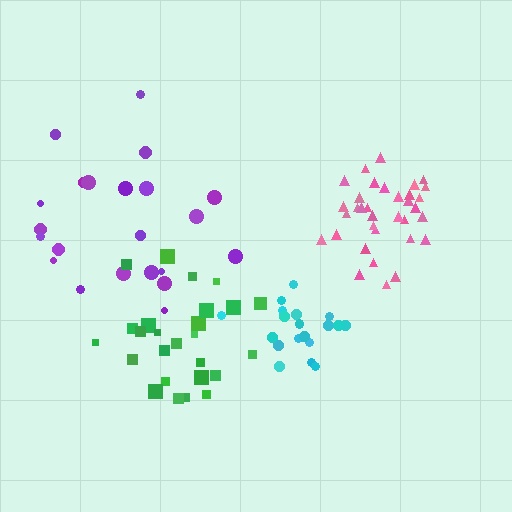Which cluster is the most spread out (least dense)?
Purple.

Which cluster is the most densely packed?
Pink.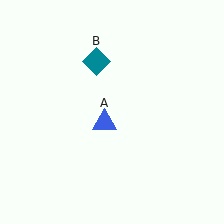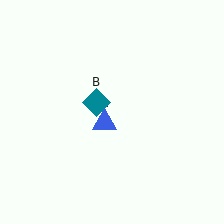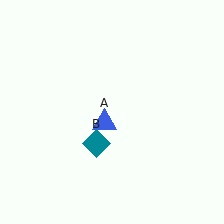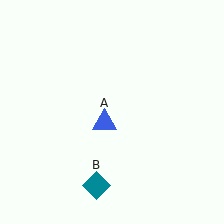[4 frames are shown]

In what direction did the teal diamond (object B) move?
The teal diamond (object B) moved down.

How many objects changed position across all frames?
1 object changed position: teal diamond (object B).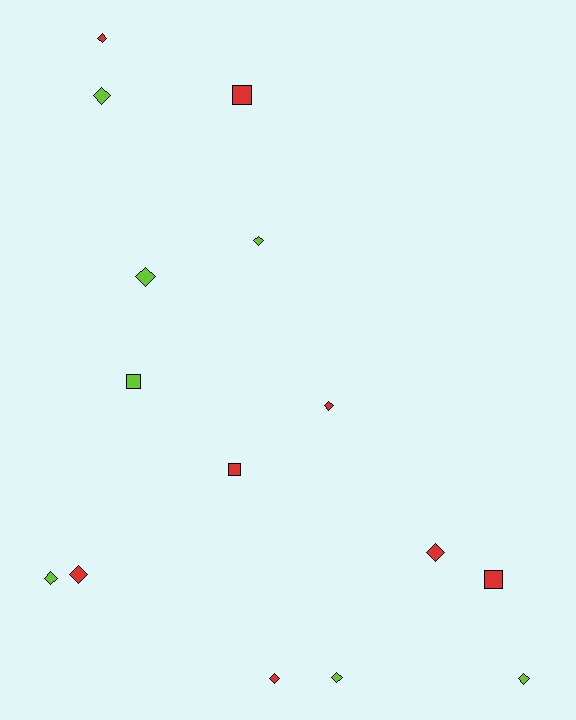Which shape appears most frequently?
Diamond, with 11 objects.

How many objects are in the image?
There are 15 objects.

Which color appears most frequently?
Red, with 8 objects.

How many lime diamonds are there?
There are 6 lime diamonds.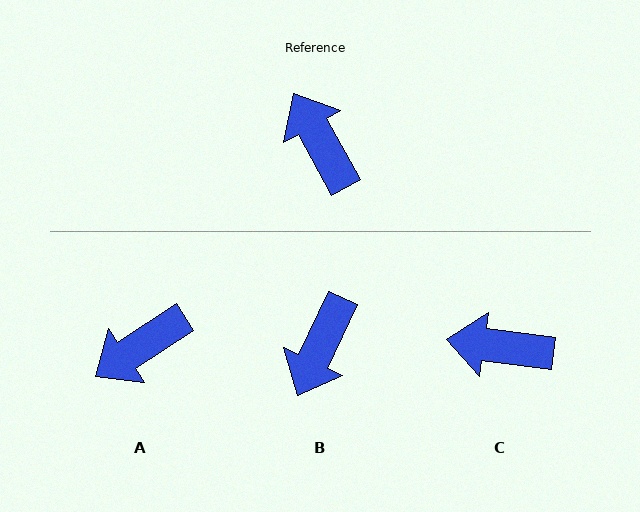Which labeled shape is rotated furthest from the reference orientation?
B, about 126 degrees away.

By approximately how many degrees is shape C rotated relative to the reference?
Approximately 53 degrees counter-clockwise.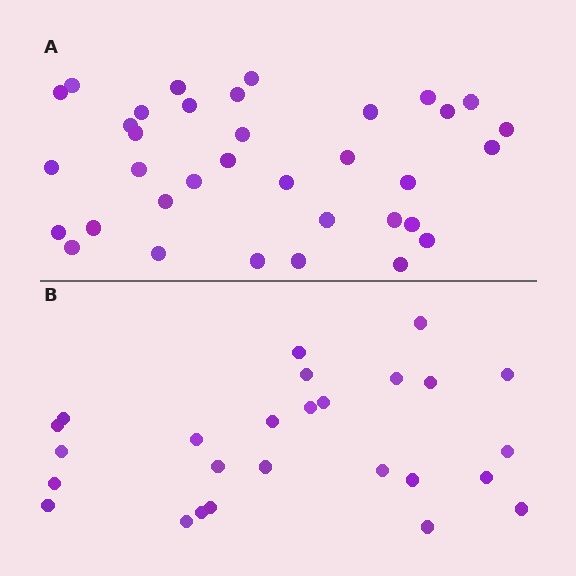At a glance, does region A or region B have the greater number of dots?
Region A (the top region) has more dots.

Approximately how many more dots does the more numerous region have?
Region A has roughly 8 or so more dots than region B.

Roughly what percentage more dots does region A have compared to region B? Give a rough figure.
About 35% more.